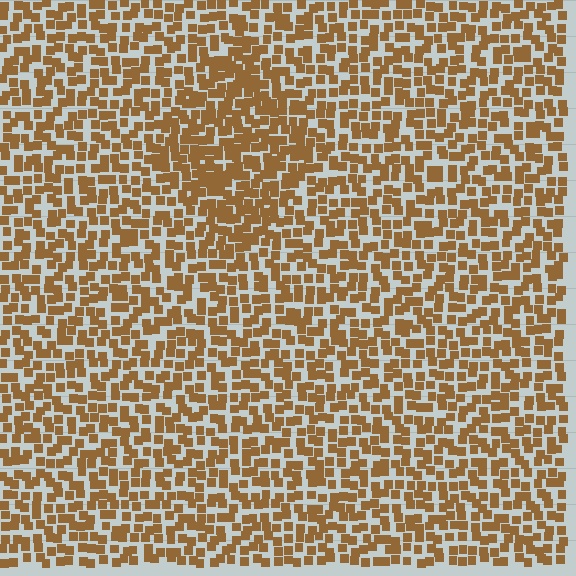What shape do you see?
I see a diamond.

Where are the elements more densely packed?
The elements are more densely packed inside the diamond boundary.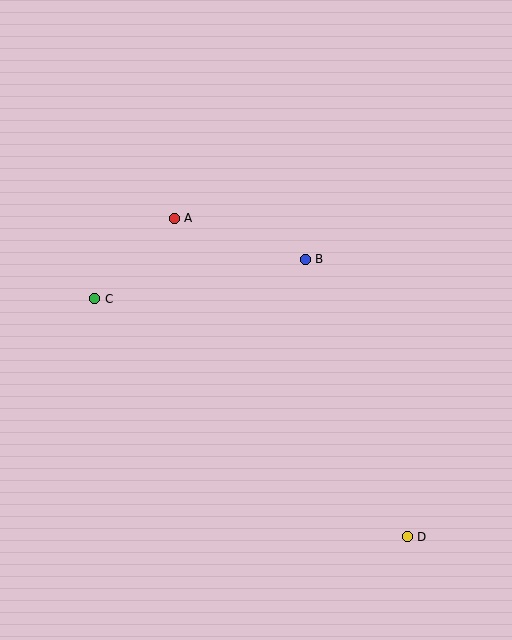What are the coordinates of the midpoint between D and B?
The midpoint between D and B is at (356, 398).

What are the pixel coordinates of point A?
Point A is at (174, 218).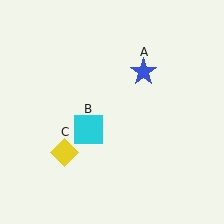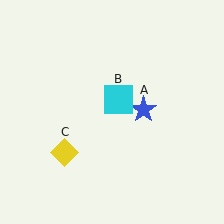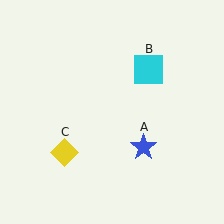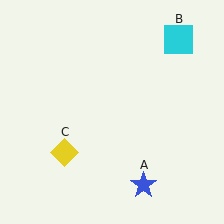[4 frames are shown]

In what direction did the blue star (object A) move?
The blue star (object A) moved down.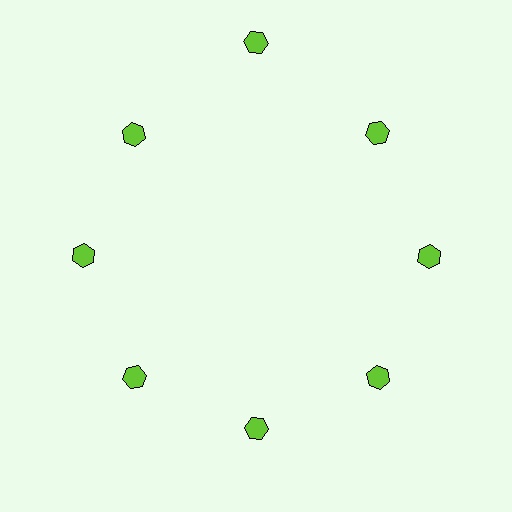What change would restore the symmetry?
The symmetry would be restored by moving it inward, back onto the ring so that all 8 hexagons sit at equal angles and equal distance from the center.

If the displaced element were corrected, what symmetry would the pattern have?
It would have 8-fold rotational symmetry — the pattern would map onto itself every 45 degrees.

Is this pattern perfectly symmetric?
No. The 8 lime hexagons are arranged in a ring, but one element near the 12 o'clock position is pushed outward from the center, breaking the 8-fold rotational symmetry.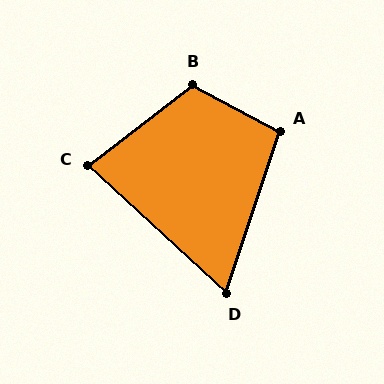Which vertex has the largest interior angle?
B, at approximately 114 degrees.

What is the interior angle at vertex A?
Approximately 100 degrees (obtuse).